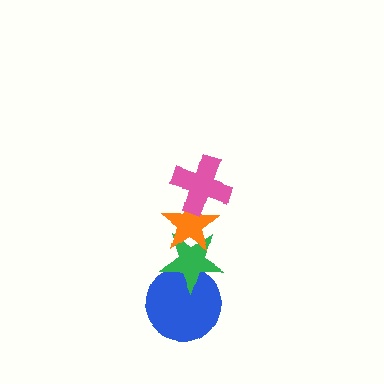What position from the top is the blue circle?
The blue circle is 4th from the top.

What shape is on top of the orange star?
The pink cross is on top of the orange star.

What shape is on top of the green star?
The orange star is on top of the green star.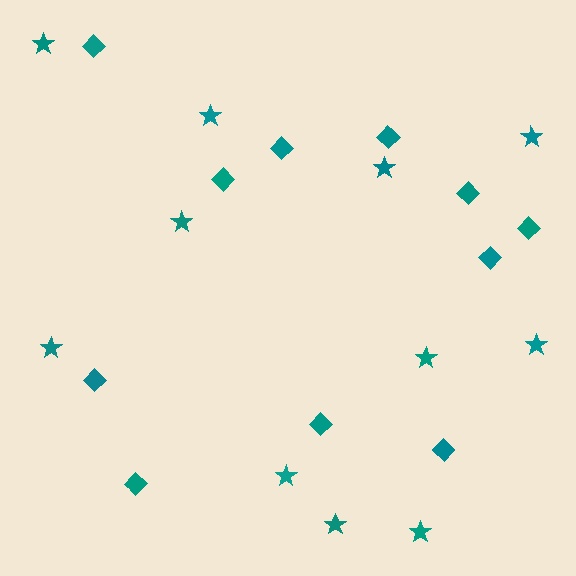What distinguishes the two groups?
There are 2 groups: one group of stars (11) and one group of diamonds (11).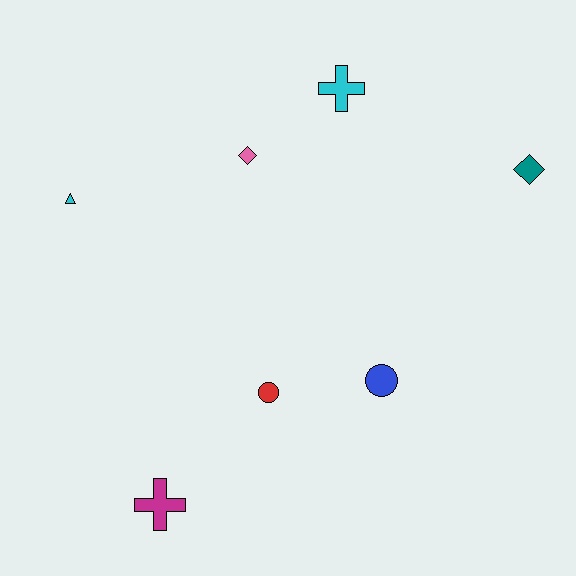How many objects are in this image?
There are 7 objects.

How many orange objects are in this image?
There are no orange objects.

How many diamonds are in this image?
There are 2 diamonds.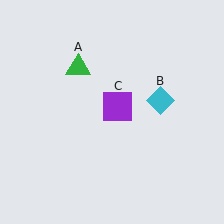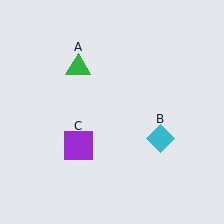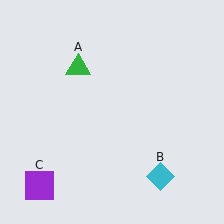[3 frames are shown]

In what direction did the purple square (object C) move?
The purple square (object C) moved down and to the left.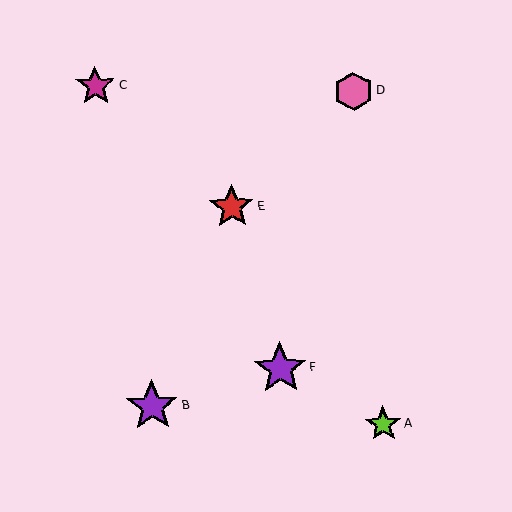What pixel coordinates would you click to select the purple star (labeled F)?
Click at (280, 369) to select the purple star F.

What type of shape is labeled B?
Shape B is a purple star.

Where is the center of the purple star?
The center of the purple star is at (280, 369).